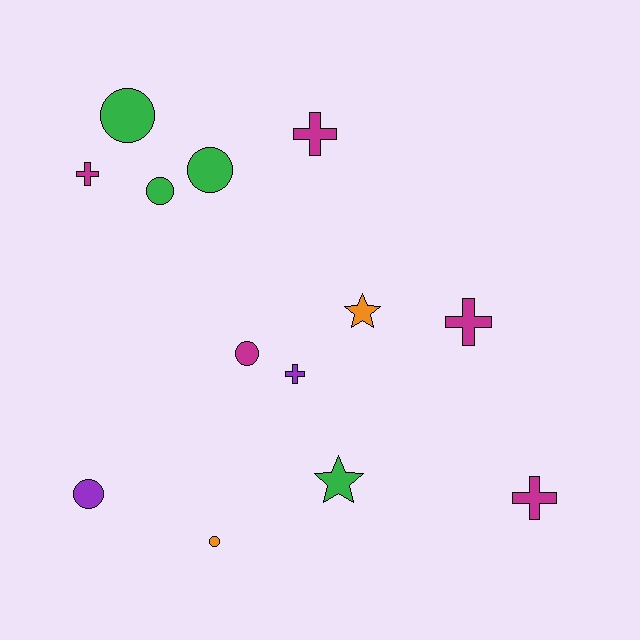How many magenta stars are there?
There are no magenta stars.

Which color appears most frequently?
Magenta, with 5 objects.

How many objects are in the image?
There are 13 objects.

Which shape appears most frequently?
Circle, with 6 objects.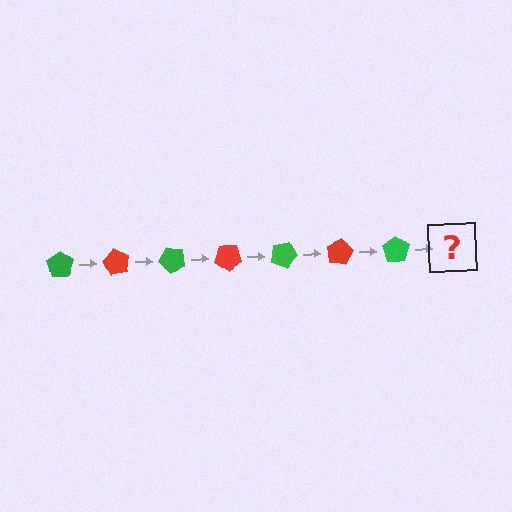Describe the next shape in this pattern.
It should be a red pentagon, rotated 420 degrees from the start.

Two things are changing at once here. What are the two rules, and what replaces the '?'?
The two rules are that it rotates 60 degrees each step and the color cycles through green and red. The '?' should be a red pentagon, rotated 420 degrees from the start.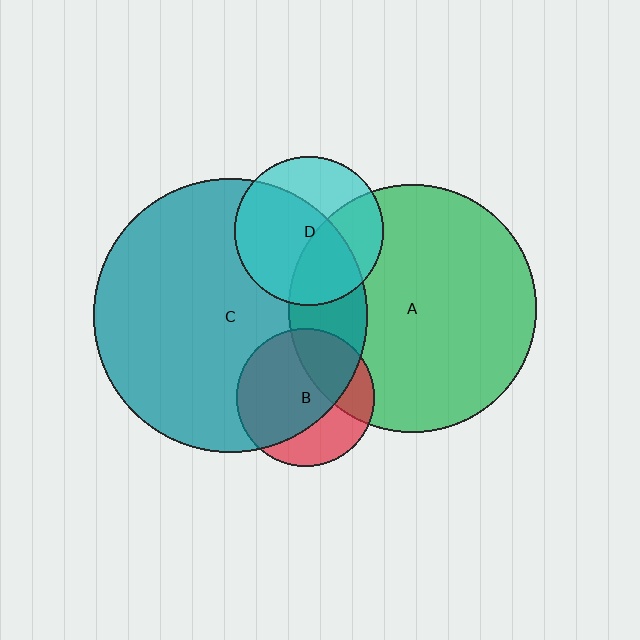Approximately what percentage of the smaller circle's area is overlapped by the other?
Approximately 70%.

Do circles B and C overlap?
Yes.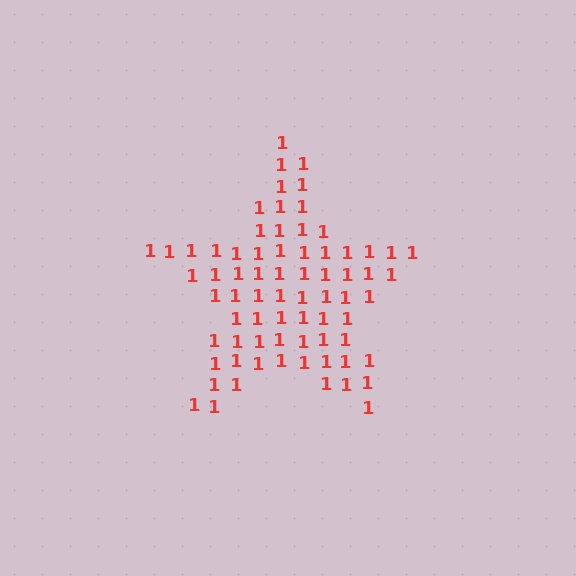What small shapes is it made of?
It is made of small digit 1's.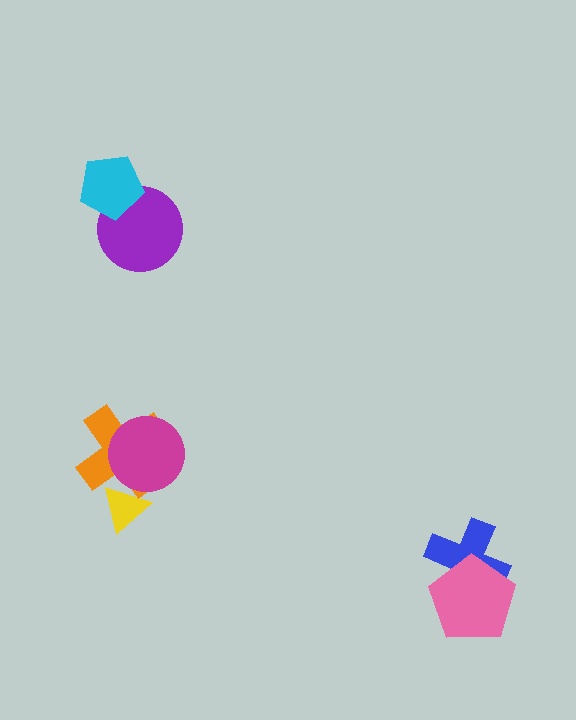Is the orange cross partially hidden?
Yes, it is partially covered by another shape.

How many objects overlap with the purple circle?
1 object overlaps with the purple circle.